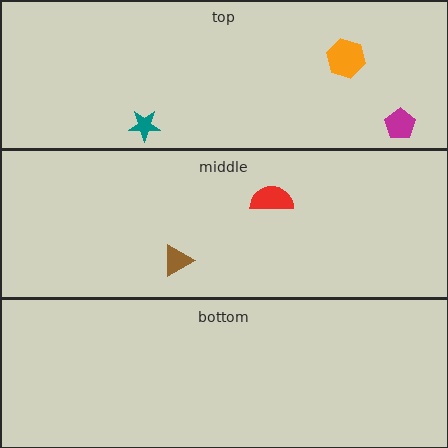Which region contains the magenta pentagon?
The top region.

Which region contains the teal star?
The top region.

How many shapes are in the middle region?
2.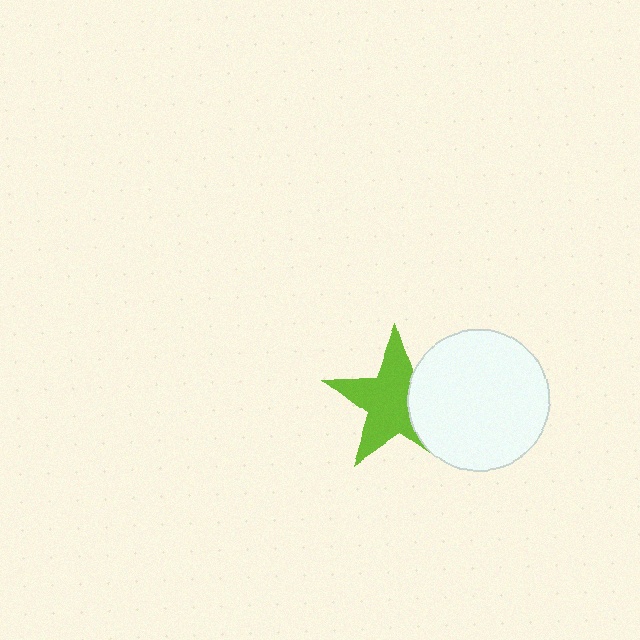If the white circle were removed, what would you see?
You would see the complete lime star.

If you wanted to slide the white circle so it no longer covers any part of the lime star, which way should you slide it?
Slide it right — that is the most direct way to separate the two shapes.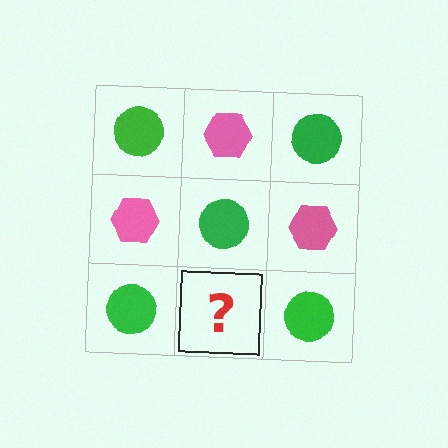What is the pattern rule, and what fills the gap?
The rule is that it alternates green circle and pink hexagon in a checkerboard pattern. The gap should be filled with a pink hexagon.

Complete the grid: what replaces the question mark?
The question mark should be replaced with a pink hexagon.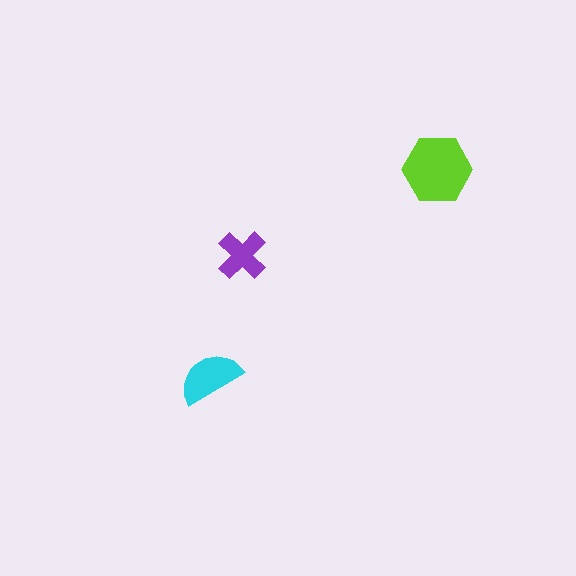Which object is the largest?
The lime hexagon.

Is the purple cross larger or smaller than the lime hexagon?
Smaller.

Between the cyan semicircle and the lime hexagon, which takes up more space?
The lime hexagon.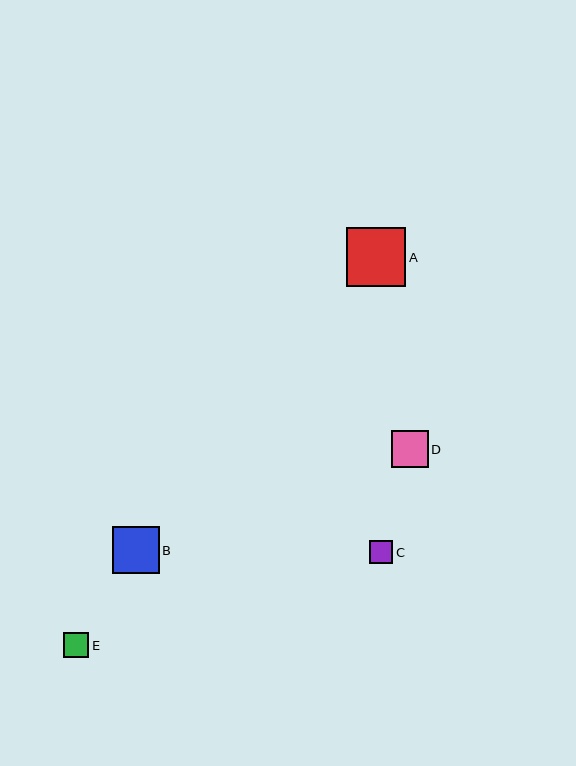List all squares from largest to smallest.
From largest to smallest: A, B, D, E, C.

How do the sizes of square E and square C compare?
Square E and square C are approximately the same size.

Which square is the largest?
Square A is the largest with a size of approximately 59 pixels.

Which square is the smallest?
Square C is the smallest with a size of approximately 23 pixels.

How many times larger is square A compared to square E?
Square A is approximately 2.3 times the size of square E.